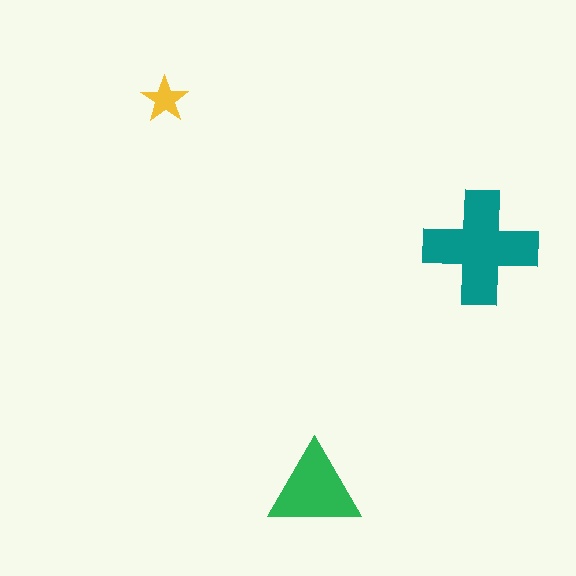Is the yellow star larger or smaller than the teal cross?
Smaller.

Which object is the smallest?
The yellow star.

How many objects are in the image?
There are 3 objects in the image.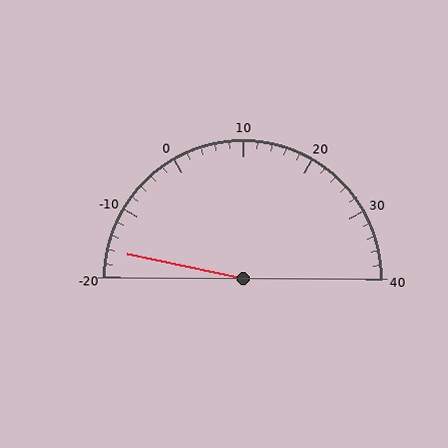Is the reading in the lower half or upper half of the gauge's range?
The reading is in the lower half of the range (-20 to 40).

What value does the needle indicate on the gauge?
The needle indicates approximately -16.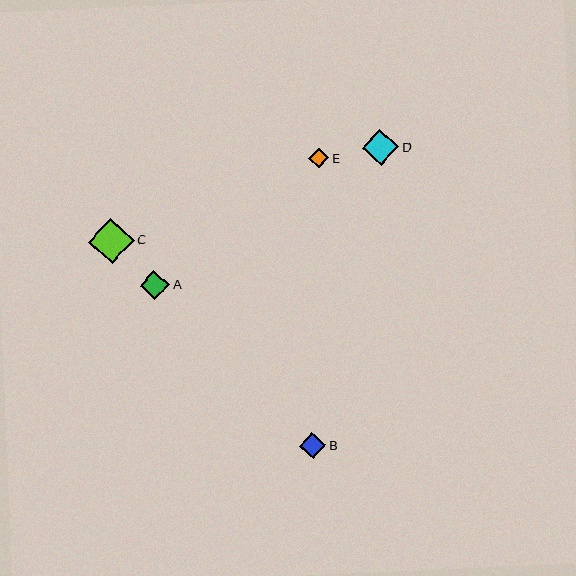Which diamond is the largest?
Diamond C is the largest with a size of approximately 45 pixels.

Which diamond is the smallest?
Diamond E is the smallest with a size of approximately 20 pixels.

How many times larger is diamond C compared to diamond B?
Diamond C is approximately 1.8 times the size of diamond B.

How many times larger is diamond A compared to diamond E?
Diamond A is approximately 1.5 times the size of diamond E.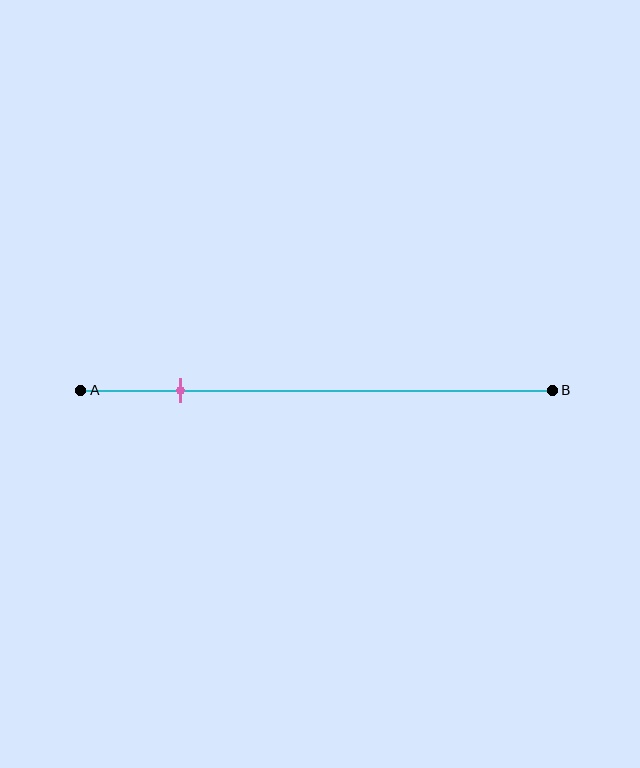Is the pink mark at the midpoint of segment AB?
No, the mark is at about 20% from A, not at the 50% midpoint.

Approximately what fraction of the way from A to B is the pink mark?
The pink mark is approximately 20% of the way from A to B.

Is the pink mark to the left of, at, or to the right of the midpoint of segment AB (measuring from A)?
The pink mark is to the left of the midpoint of segment AB.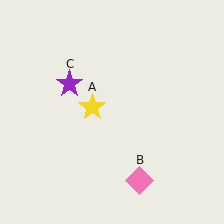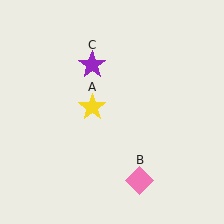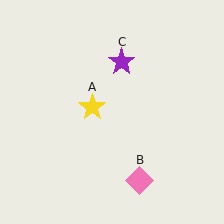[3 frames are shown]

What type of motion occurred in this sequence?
The purple star (object C) rotated clockwise around the center of the scene.